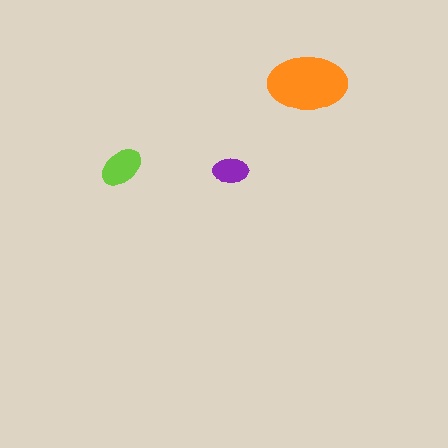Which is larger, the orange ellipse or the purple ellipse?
The orange one.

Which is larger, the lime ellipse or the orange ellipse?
The orange one.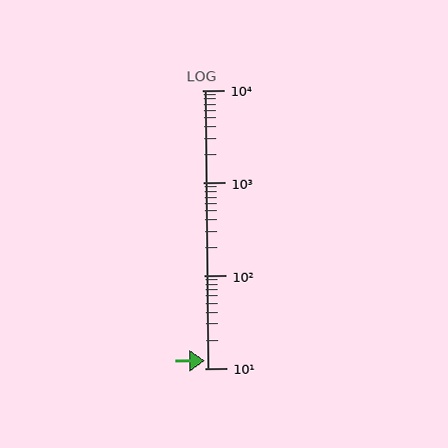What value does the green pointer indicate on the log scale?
The pointer indicates approximately 12.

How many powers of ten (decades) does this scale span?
The scale spans 3 decades, from 10 to 10000.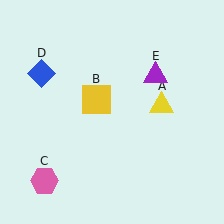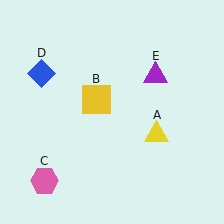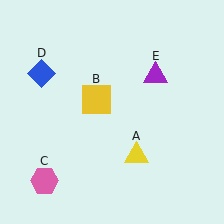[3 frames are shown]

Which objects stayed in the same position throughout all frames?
Yellow square (object B) and pink hexagon (object C) and blue diamond (object D) and purple triangle (object E) remained stationary.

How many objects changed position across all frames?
1 object changed position: yellow triangle (object A).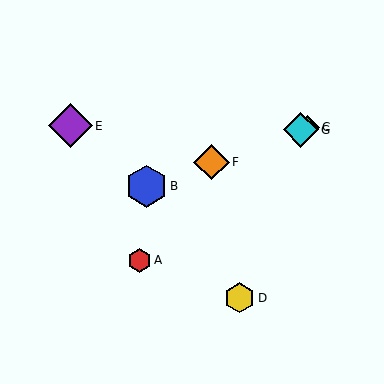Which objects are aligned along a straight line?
Objects B, C, F, G are aligned along a straight line.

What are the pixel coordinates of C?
Object C is at (308, 127).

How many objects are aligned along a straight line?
4 objects (B, C, F, G) are aligned along a straight line.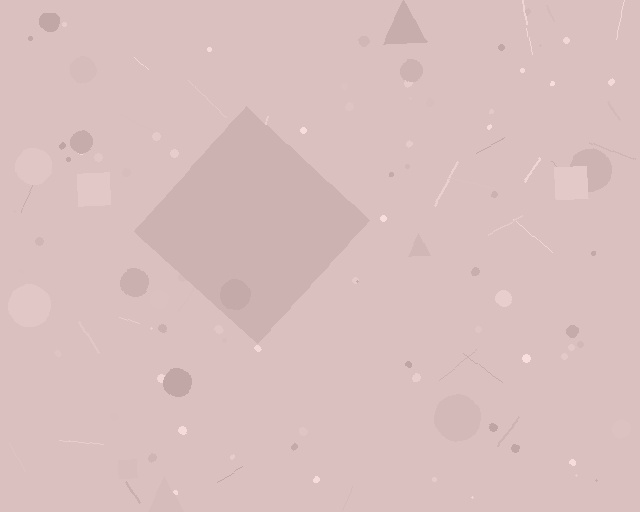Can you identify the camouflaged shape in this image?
The camouflaged shape is a diamond.